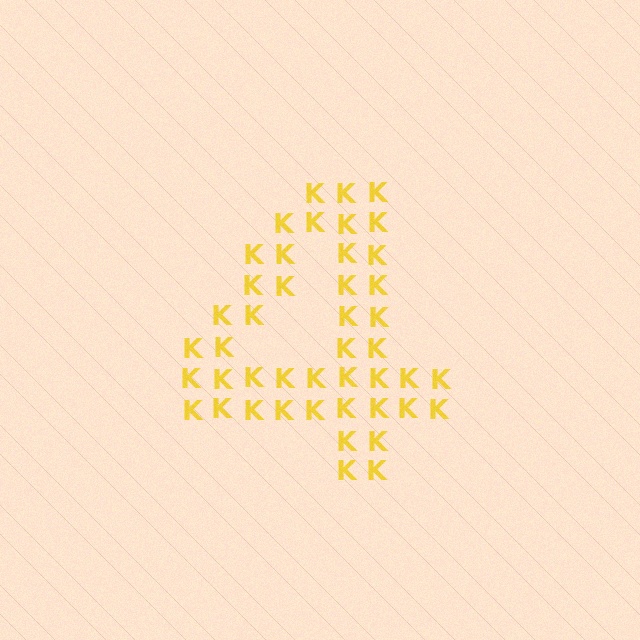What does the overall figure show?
The overall figure shows the digit 4.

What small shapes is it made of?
It is made of small letter K's.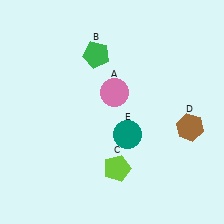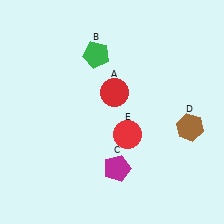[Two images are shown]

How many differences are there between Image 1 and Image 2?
There are 3 differences between the two images.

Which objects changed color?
A changed from pink to red. C changed from lime to magenta. E changed from teal to red.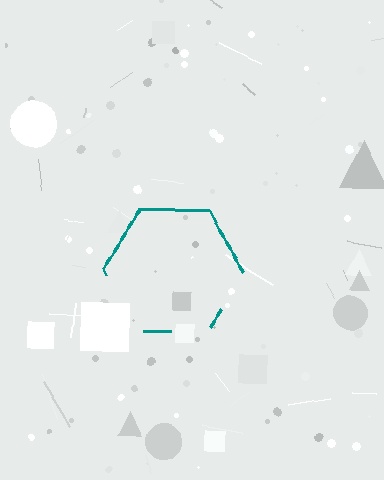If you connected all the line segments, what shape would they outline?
They would outline a hexagon.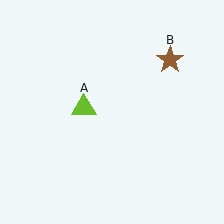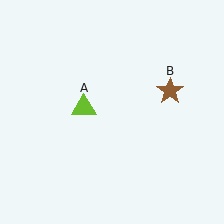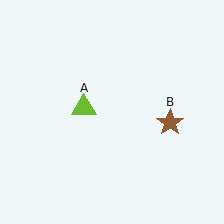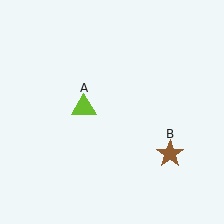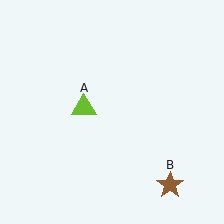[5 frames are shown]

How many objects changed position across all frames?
1 object changed position: brown star (object B).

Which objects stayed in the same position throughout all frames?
Lime triangle (object A) remained stationary.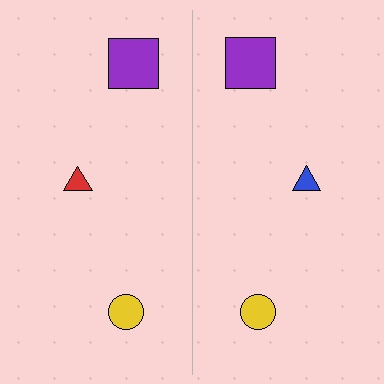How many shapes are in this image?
There are 6 shapes in this image.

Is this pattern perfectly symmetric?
No, the pattern is not perfectly symmetric. The blue triangle on the right side breaks the symmetry — its mirror counterpart is red.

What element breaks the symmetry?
The blue triangle on the right side breaks the symmetry — its mirror counterpart is red.